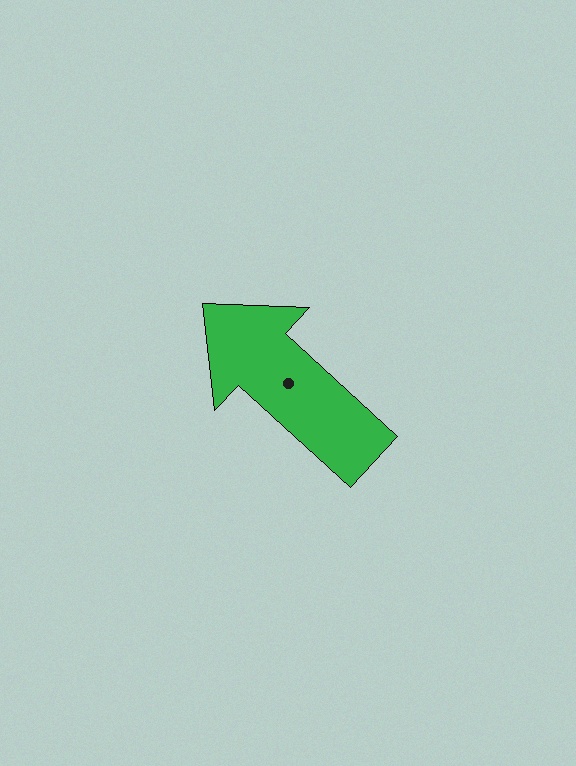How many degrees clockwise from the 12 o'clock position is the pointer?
Approximately 313 degrees.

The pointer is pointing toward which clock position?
Roughly 10 o'clock.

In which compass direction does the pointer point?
Northwest.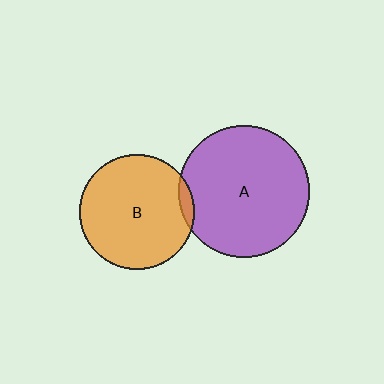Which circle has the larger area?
Circle A (purple).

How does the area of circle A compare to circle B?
Approximately 1.3 times.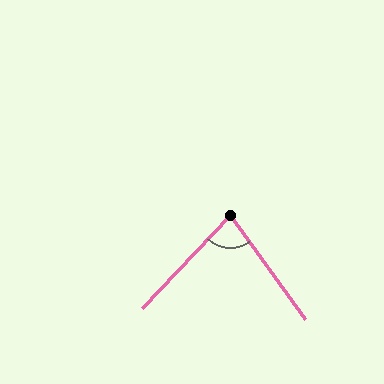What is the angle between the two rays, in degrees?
Approximately 79 degrees.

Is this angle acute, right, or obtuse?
It is acute.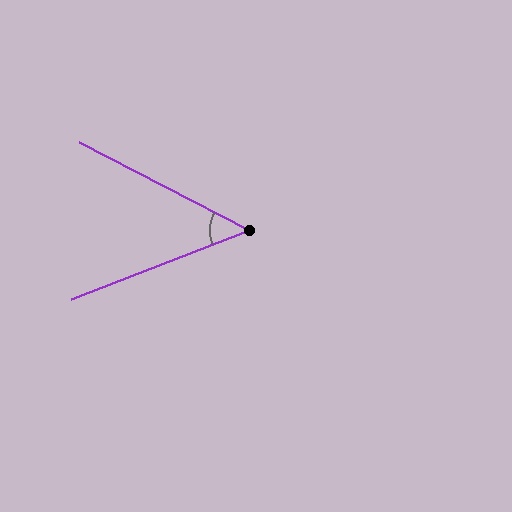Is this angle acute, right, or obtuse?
It is acute.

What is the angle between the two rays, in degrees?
Approximately 49 degrees.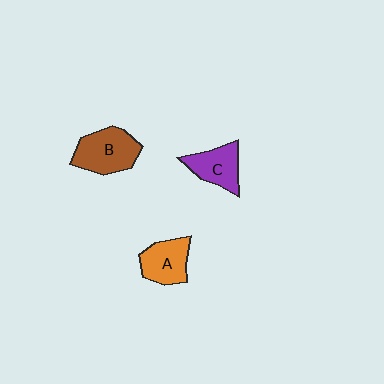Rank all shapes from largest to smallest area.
From largest to smallest: B (brown), A (orange), C (purple).